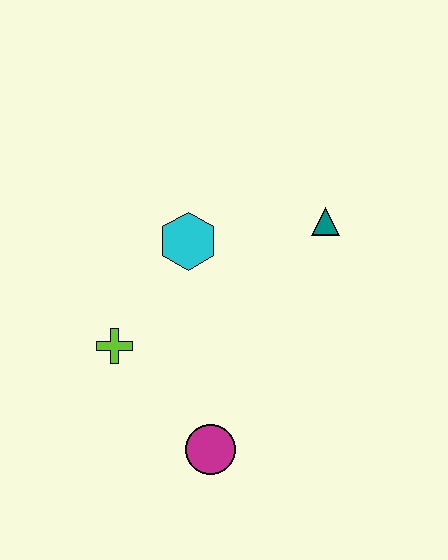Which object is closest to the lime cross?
The cyan hexagon is closest to the lime cross.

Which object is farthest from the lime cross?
The teal triangle is farthest from the lime cross.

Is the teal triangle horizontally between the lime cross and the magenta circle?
No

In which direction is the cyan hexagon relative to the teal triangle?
The cyan hexagon is to the left of the teal triangle.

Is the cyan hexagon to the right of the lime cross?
Yes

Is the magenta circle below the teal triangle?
Yes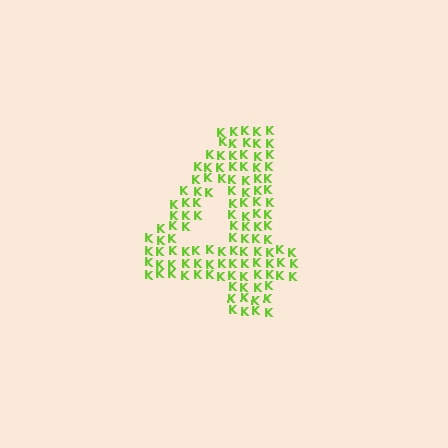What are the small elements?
The small elements are letter K's.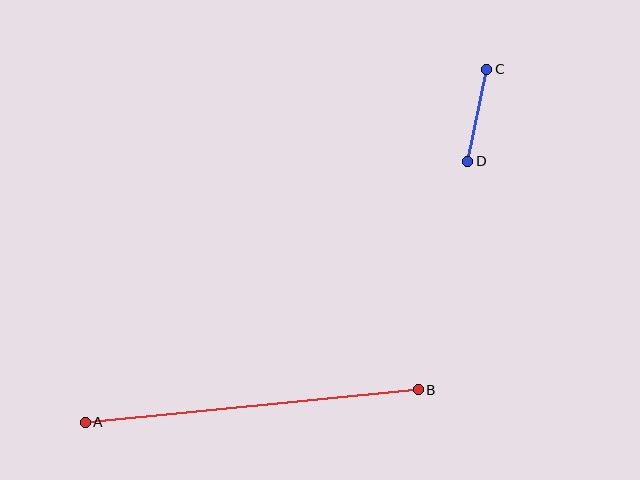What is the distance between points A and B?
The distance is approximately 334 pixels.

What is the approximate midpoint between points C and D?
The midpoint is at approximately (477, 115) pixels.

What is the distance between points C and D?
The distance is approximately 94 pixels.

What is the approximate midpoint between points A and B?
The midpoint is at approximately (252, 406) pixels.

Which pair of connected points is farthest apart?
Points A and B are farthest apart.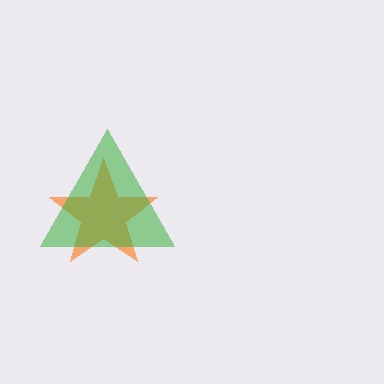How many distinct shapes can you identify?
There are 2 distinct shapes: an orange star, a green triangle.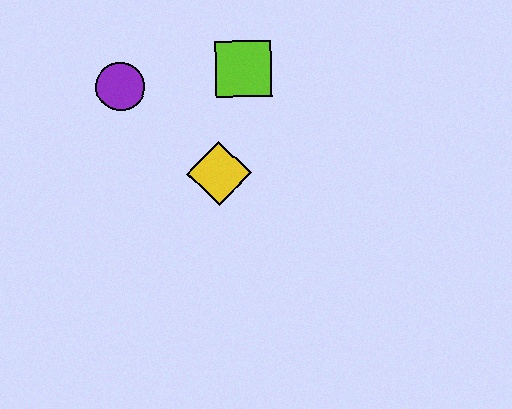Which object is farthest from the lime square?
The purple circle is farthest from the lime square.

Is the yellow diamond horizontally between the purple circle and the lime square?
Yes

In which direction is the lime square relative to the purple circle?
The lime square is to the right of the purple circle.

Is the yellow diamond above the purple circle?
No